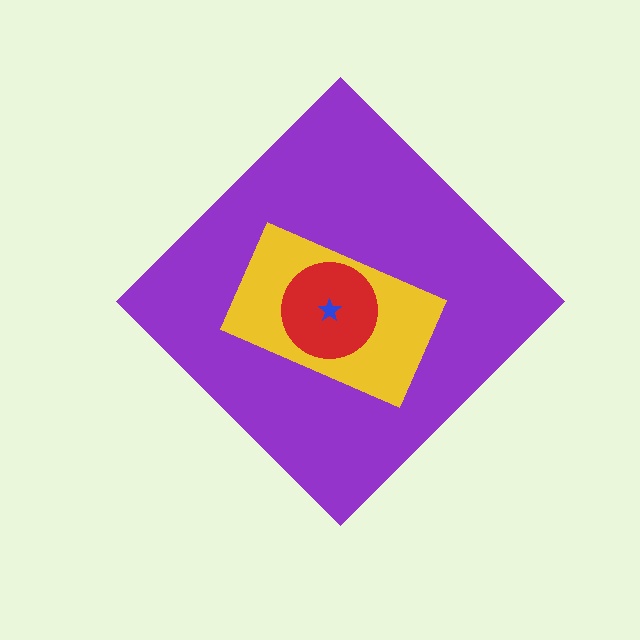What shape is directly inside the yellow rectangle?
The red circle.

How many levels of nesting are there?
4.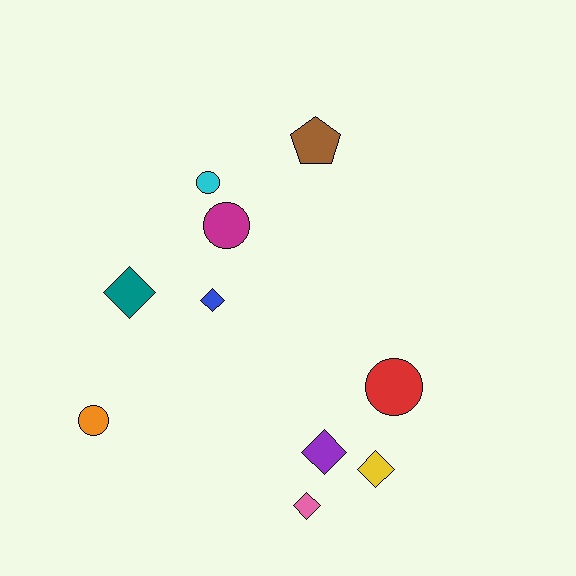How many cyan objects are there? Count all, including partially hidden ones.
There is 1 cyan object.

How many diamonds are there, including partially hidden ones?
There are 5 diamonds.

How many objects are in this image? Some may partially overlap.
There are 10 objects.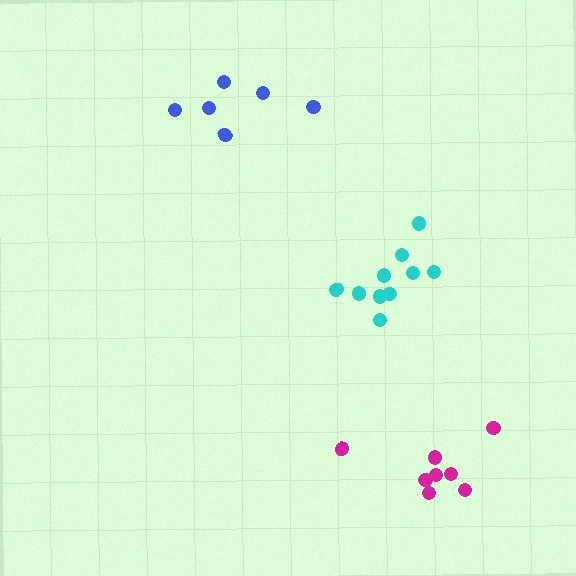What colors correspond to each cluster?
The clusters are colored: blue, cyan, magenta.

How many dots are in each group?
Group 1: 6 dots, Group 2: 10 dots, Group 3: 8 dots (24 total).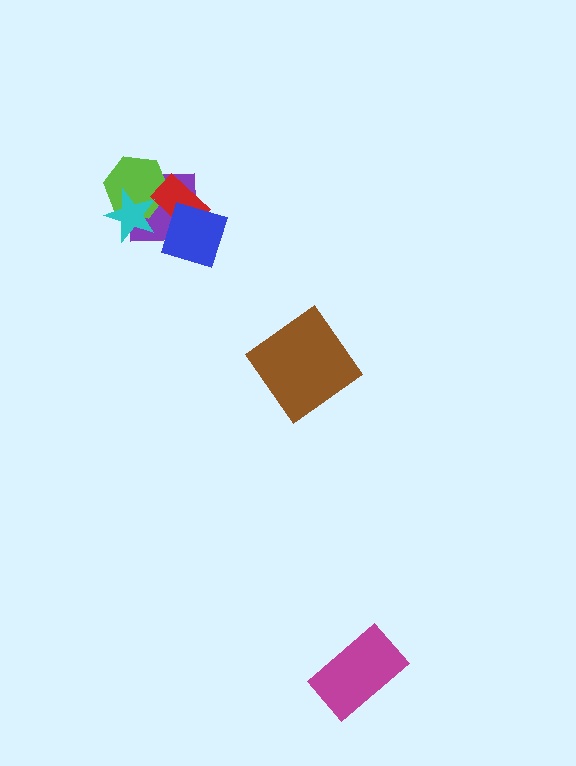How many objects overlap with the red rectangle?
3 objects overlap with the red rectangle.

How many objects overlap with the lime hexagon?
3 objects overlap with the lime hexagon.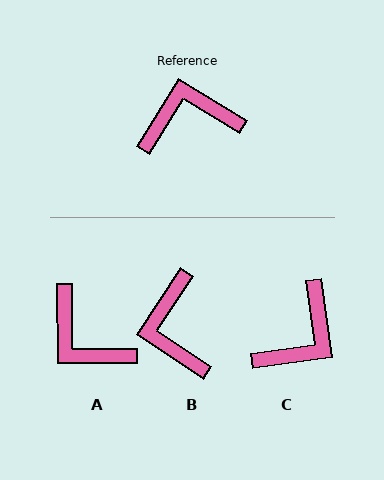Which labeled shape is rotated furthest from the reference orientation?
C, about 141 degrees away.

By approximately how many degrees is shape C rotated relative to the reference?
Approximately 141 degrees clockwise.